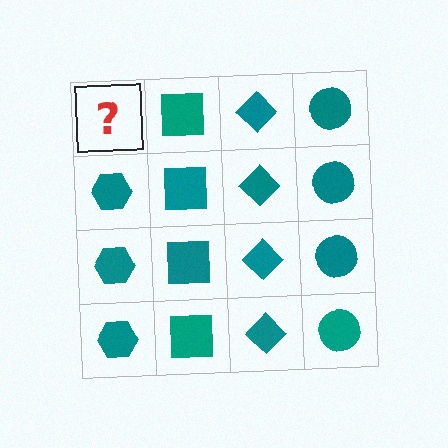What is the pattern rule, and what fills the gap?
The rule is that each column has a consistent shape. The gap should be filled with a teal hexagon.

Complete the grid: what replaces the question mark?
The question mark should be replaced with a teal hexagon.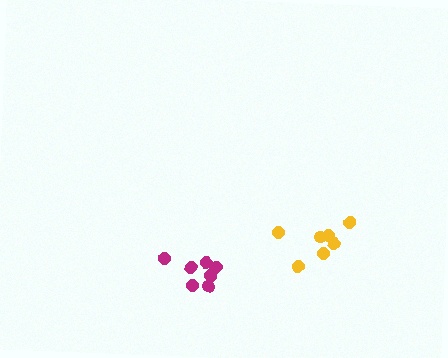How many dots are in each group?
Group 1: 7 dots, Group 2: 7 dots (14 total).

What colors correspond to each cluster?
The clusters are colored: yellow, magenta.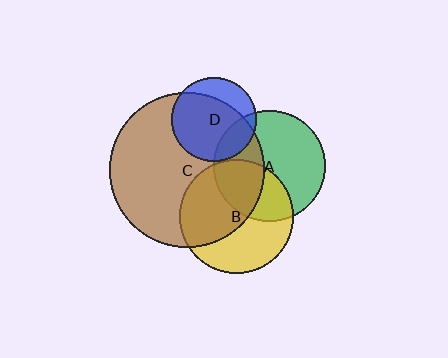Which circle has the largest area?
Circle C (brown).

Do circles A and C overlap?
Yes.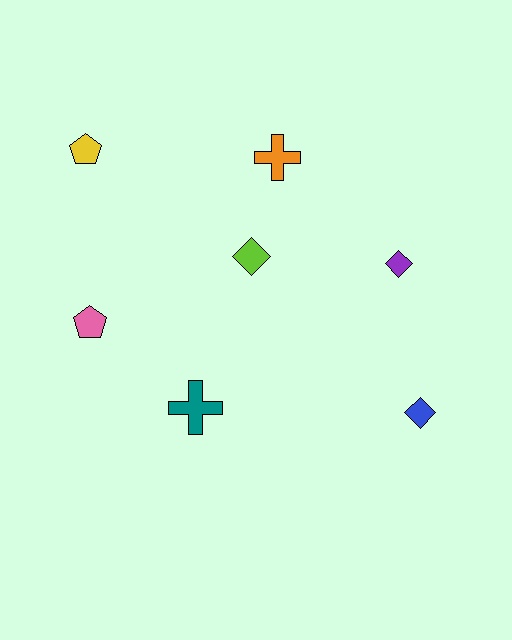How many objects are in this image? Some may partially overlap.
There are 7 objects.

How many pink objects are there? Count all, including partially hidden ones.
There is 1 pink object.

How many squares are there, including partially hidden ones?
There are no squares.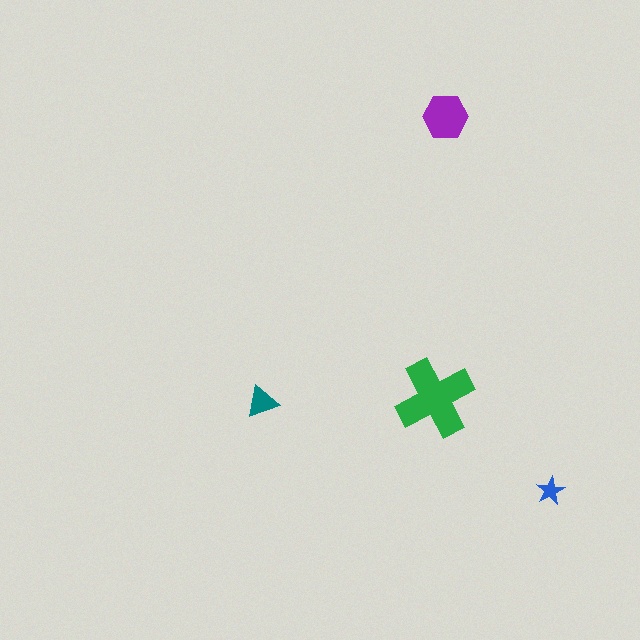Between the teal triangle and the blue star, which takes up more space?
The teal triangle.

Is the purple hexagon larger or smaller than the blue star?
Larger.